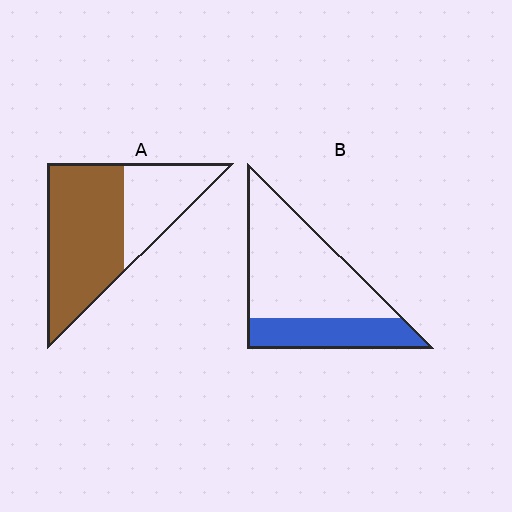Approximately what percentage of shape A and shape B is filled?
A is approximately 65% and B is approximately 30%.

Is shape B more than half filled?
No.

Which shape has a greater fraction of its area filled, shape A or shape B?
Shape A.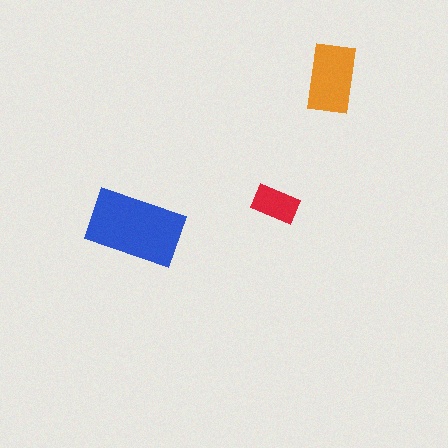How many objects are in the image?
There are 3 objects in the image.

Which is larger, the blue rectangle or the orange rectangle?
The blue one.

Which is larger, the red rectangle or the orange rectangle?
The orange one.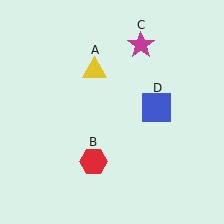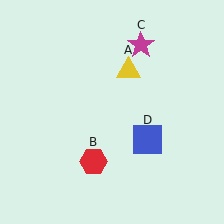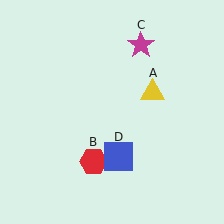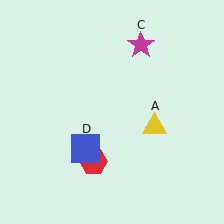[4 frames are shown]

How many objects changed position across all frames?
2 objects changed position: yellow triangle (object A), blue square (object D).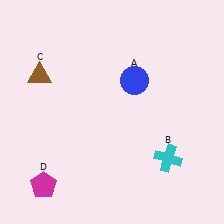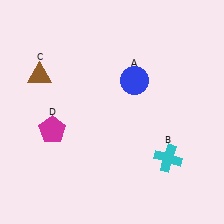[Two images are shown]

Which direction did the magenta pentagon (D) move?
The magenta pentagon (D) moved up.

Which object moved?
The magenta pentagon (D) moved up.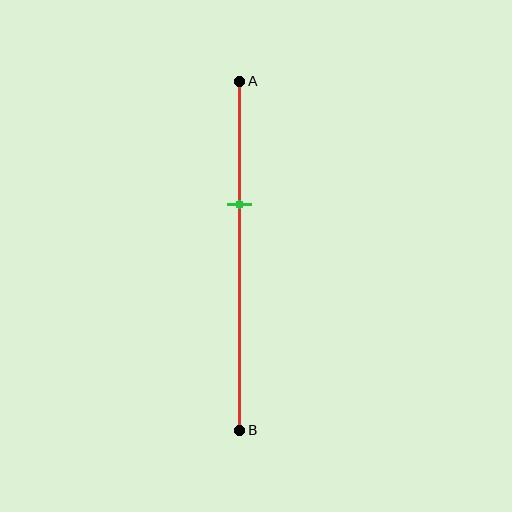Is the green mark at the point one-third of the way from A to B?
Yes, the mark is approximately at the one-third point.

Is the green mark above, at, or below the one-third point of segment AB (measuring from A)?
The green mark is approximately at the one-third point of segment AB.